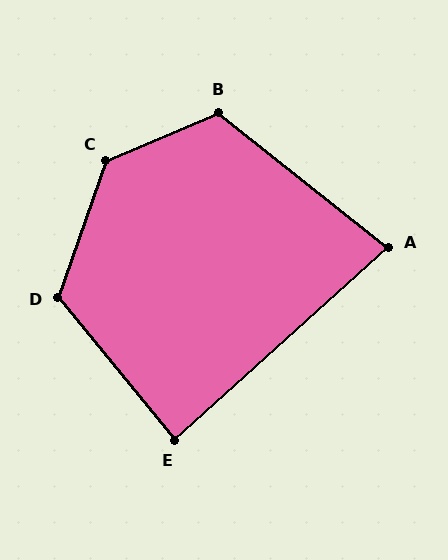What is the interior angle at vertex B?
Approximately 118 degrees (obtuse).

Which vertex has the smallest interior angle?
A, at approximately 81 degrees.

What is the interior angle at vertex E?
Approximately 87 degrees (approximately right).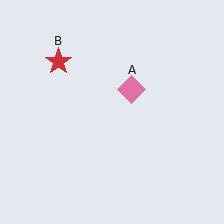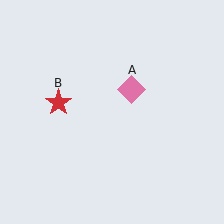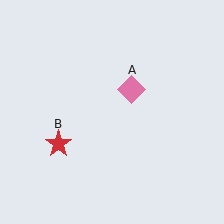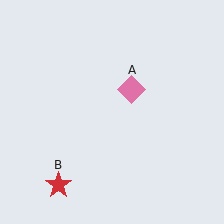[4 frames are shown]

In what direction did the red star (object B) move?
The red star (object B) moved down.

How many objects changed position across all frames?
1 object changed position: red star (object B).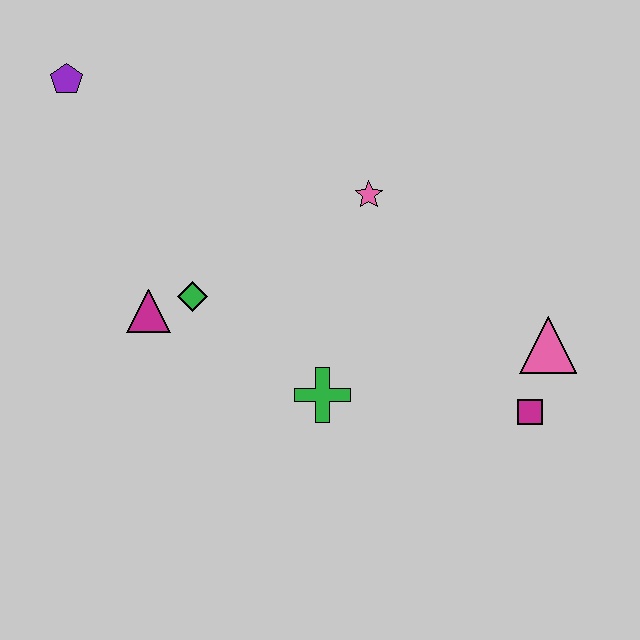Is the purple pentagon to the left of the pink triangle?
Yes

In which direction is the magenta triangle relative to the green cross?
The magenta triangle is to the left of the green cross.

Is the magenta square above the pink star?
No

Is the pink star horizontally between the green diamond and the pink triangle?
Yes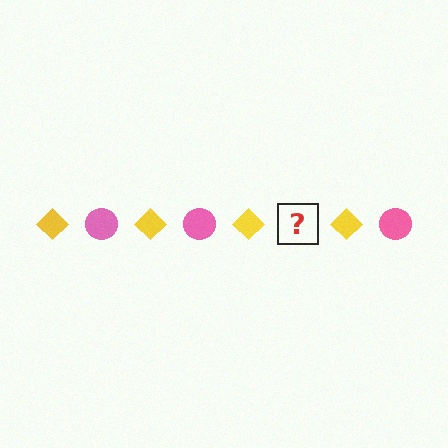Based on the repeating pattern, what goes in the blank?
The blank should be a pink circle.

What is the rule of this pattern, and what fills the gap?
The rule is that the pattern alternates between yellow diamond and pink circle. The gap should be filled with a pink circle.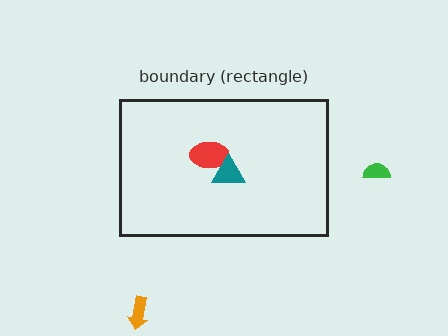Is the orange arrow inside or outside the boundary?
Outside.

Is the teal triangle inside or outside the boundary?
Inside.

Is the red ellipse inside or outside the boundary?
Inside.